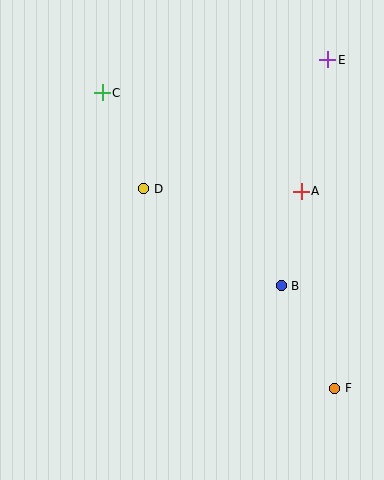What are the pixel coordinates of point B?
Point B is at (281, 286).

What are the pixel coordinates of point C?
Point C is at (102, 93).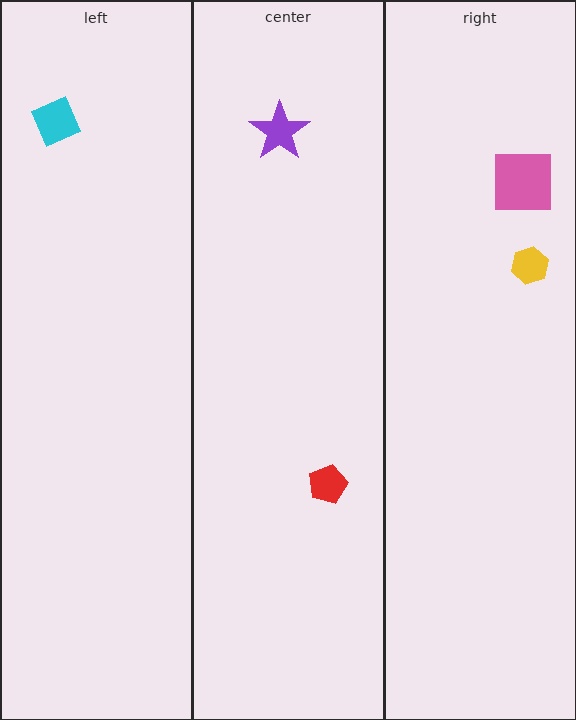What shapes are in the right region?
The yellow hexagon, the pink square.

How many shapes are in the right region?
2.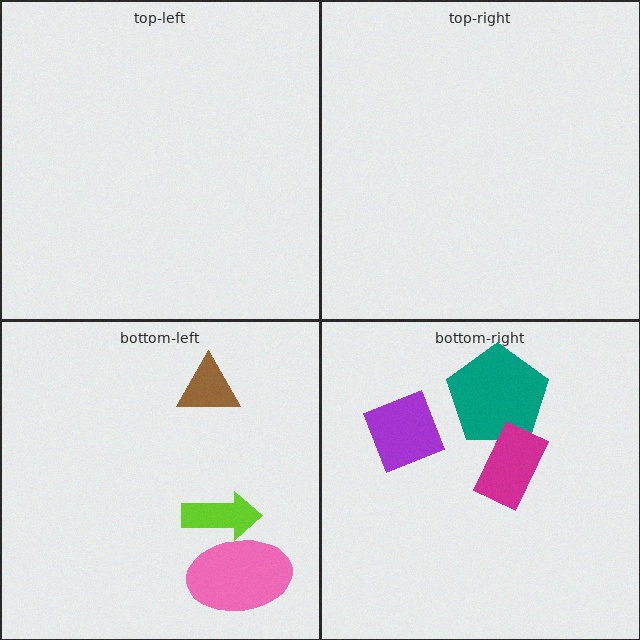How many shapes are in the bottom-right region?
3.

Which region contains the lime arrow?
The bottom-left region.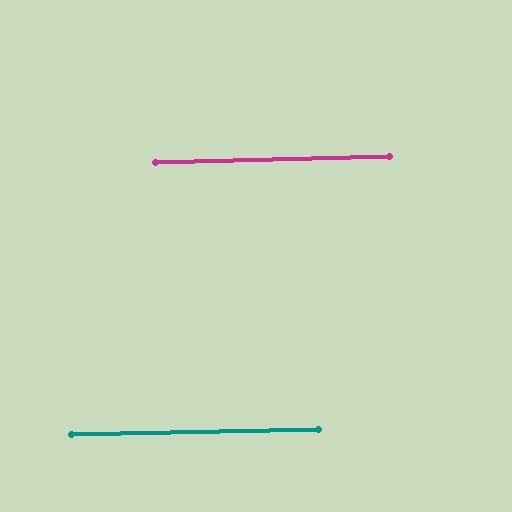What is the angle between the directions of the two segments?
Approximately 0 degrees.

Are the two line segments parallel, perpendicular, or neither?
Parallel — their directions differ by only 0.1°.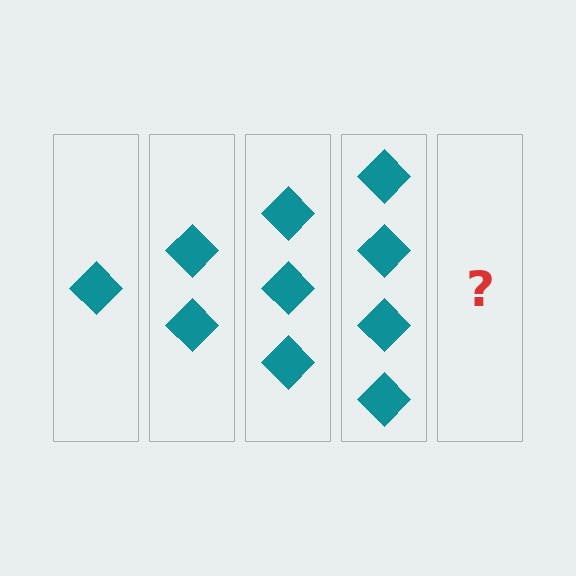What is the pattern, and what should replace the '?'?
The pattern is that each step adds one more diamond. The '?' should be 5 diamonds.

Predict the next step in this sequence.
The next step is 5 diamonds.